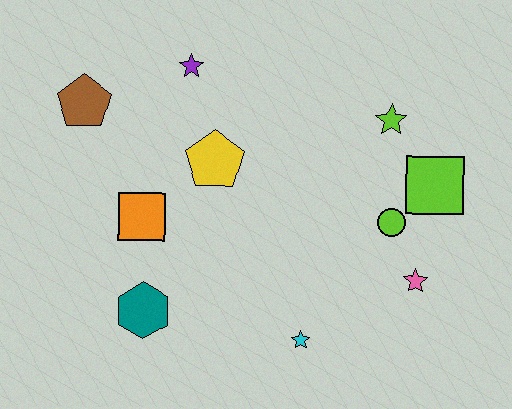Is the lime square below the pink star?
No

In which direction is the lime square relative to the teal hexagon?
The lime square is to the right of the teal hexagon.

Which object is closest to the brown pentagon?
The purple star is closest to the brown pentagon.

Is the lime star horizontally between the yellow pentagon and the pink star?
Yes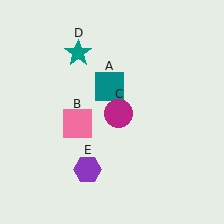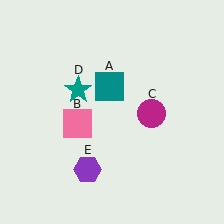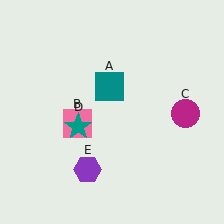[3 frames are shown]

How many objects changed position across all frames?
2 objects changed position: magenta circle (object C), teal star (object D).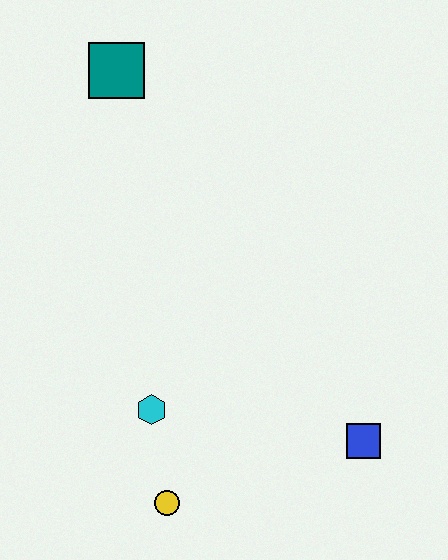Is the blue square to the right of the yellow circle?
Yes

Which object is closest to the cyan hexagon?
The yellow circle is closest to the cyan hexagon.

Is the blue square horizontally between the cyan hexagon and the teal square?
No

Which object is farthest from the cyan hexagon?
The teal square is farthest from the cyan hexagon.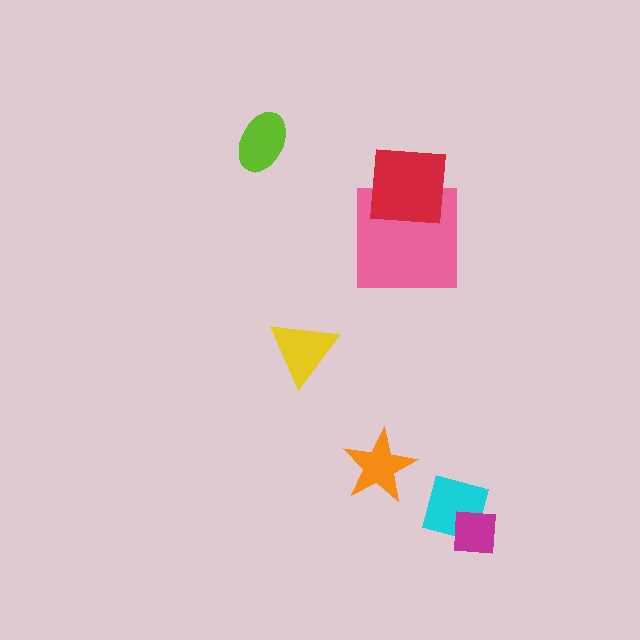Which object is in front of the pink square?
The red square is in front of the pink square.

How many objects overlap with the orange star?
0 objects overlap with the orange star.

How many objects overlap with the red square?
1 object overlaps with the red square.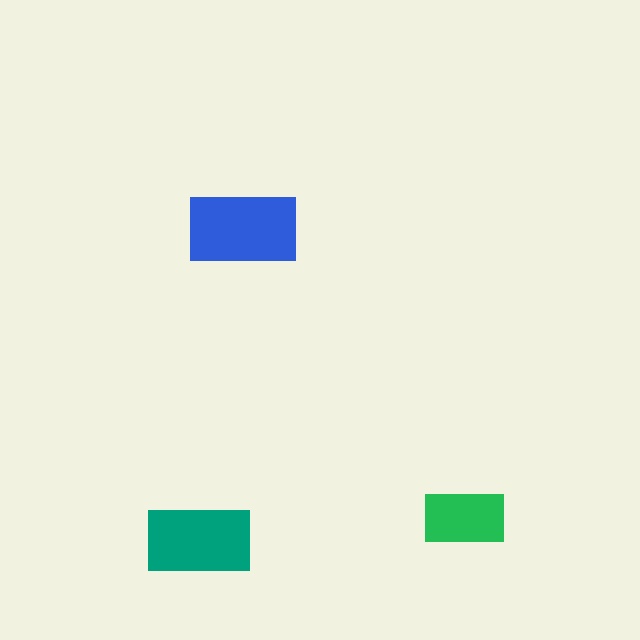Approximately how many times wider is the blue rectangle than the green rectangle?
About 1.5 times wider.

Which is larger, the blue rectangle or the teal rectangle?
The blue one.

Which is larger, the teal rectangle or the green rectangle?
The teal one.